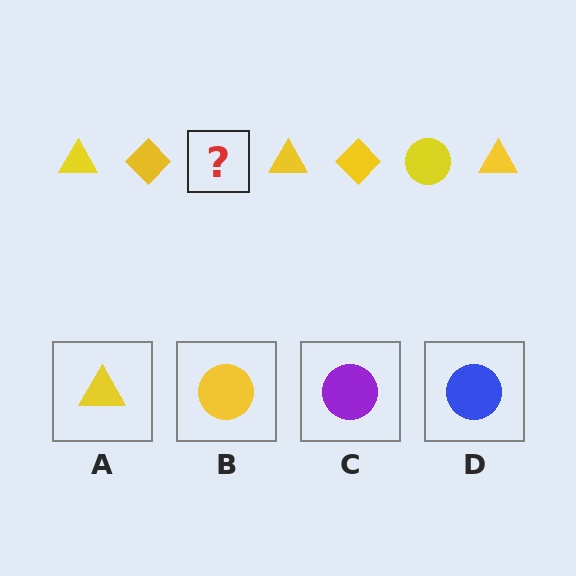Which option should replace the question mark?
Option B.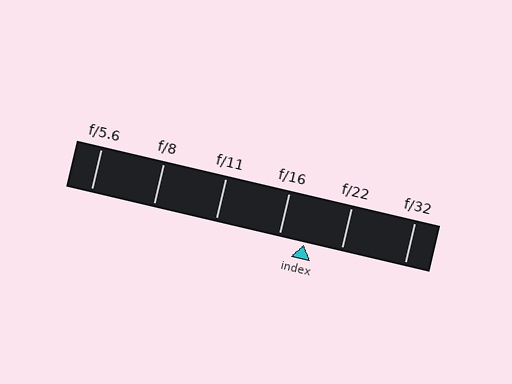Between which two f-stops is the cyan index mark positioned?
The index mark is between f/16 and f/22.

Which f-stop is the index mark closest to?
The index mark is closest to f/16.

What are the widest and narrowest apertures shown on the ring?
The widest aperture shown is f/5.6 and the narrowest is f/32.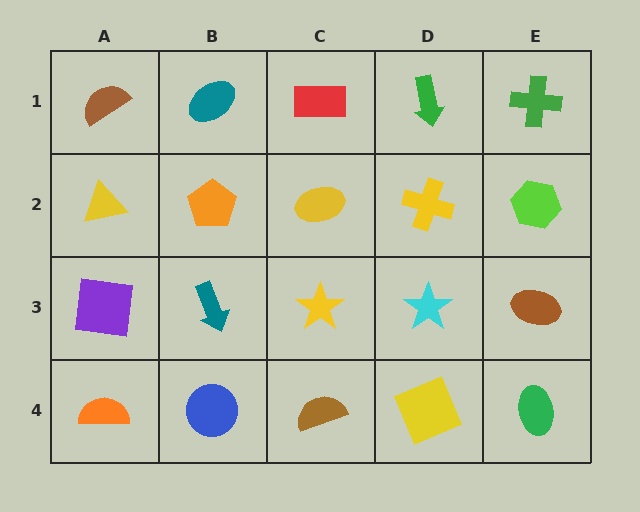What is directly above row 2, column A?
A brown semicircle.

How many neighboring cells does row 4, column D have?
3.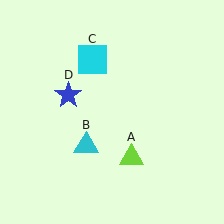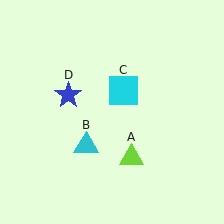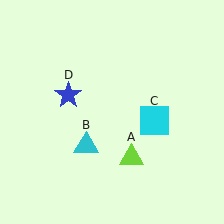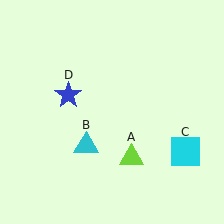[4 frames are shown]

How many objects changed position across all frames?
1 object changed position: cyan square (object C).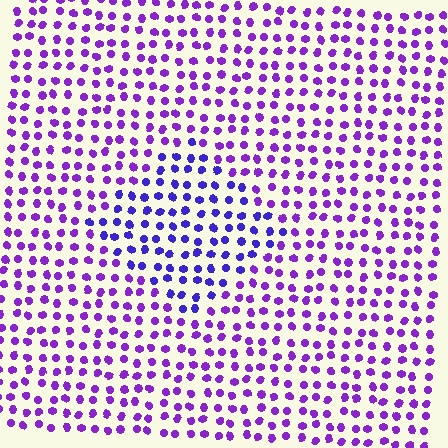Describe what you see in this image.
The image is filled with small purple elements in a uniform arrangement. A diamond-shaped region is visible where the elements are tinted to a slightly different hue, forming a subtle color boundary.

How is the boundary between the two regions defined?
The boundary is defined purely by a slight shift in hue (about 28 degrees). Spacing, size, and orientation are identical on both sides.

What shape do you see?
I see a diamond.